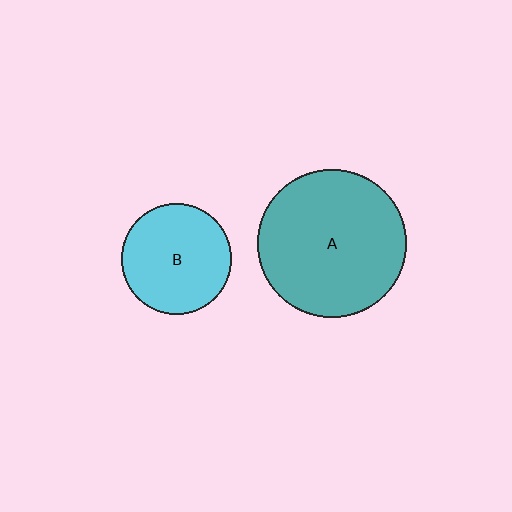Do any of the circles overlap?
No, none of the circles overlap.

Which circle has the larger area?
Circle A (teal).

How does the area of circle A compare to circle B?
Approximately 1.8 times.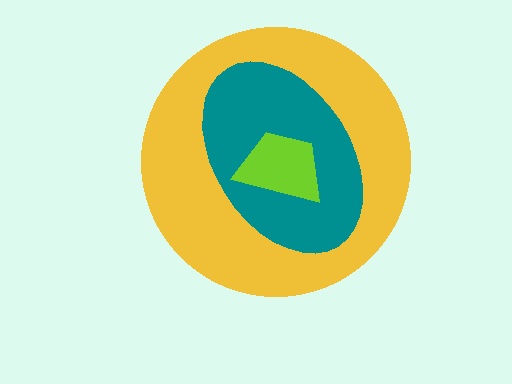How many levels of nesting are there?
3.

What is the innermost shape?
The lime trapezoid.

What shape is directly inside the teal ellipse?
The lime trapezoid.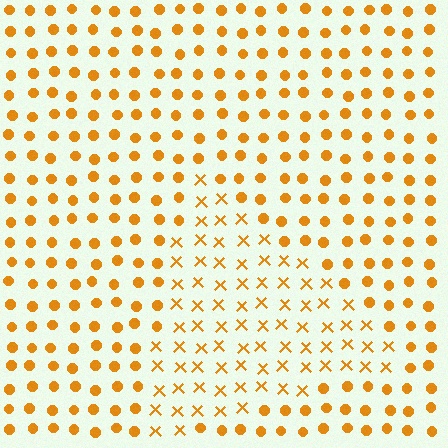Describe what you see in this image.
The image is filled with small orange elements arranged in a uniform grid. A triangle-shaped region contains X marks, while the surrounding area contains circles. The boundary is defined purely by the change in element shape.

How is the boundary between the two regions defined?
The boundary is defined by a change in element shape: X marks inside vs. circles outside. All elements share the same color and spacing.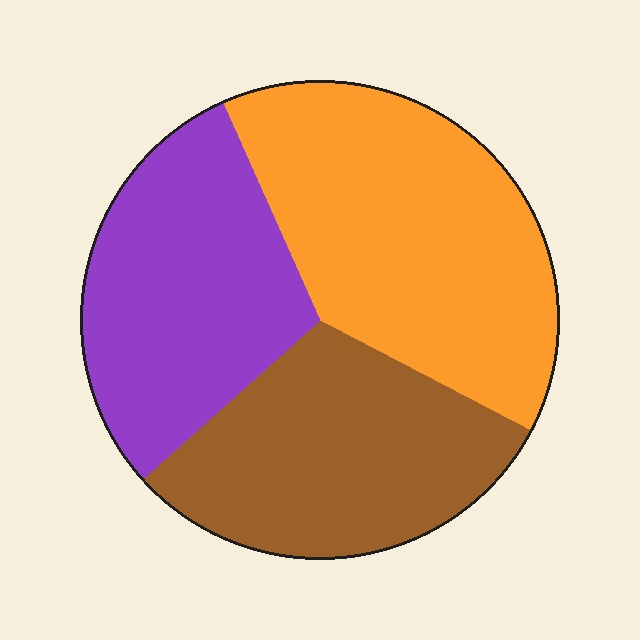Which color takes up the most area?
Orange, at roughly 40%.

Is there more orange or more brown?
Orange.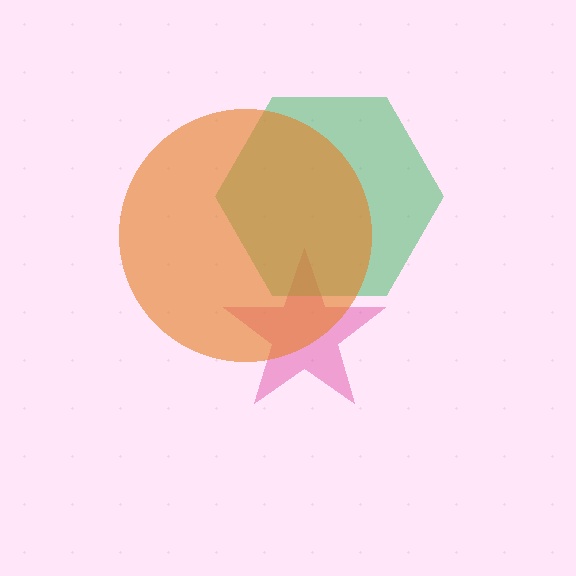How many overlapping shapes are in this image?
There are 3 overlapping shapes in the image.